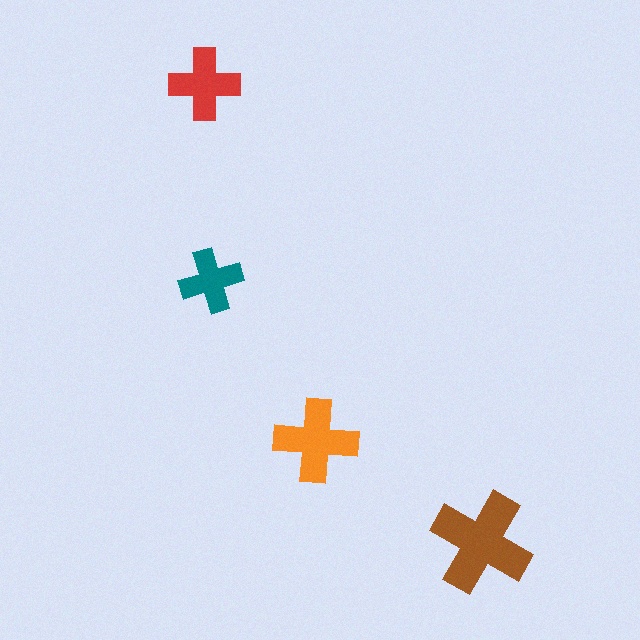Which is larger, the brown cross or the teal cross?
The brown one.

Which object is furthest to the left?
The red cross is leftmost.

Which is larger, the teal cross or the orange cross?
The orange one.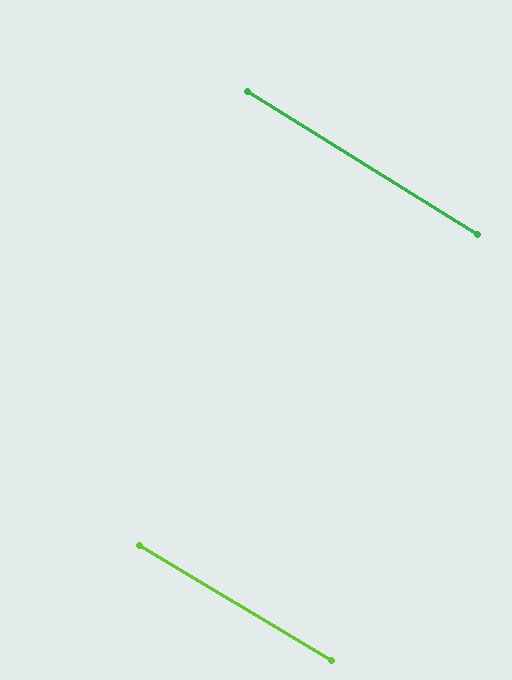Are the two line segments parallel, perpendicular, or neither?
Parallel — their directions differ by only 1.0°.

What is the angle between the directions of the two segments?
Approximately 1 degree.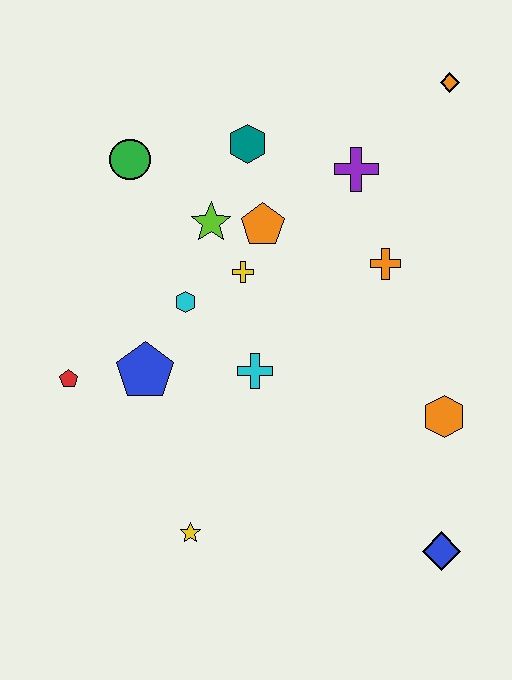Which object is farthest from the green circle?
The blue diamond is farthest from the green circle.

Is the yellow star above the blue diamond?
Yes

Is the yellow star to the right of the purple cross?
No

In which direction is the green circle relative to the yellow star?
The green circle is above the yellow star.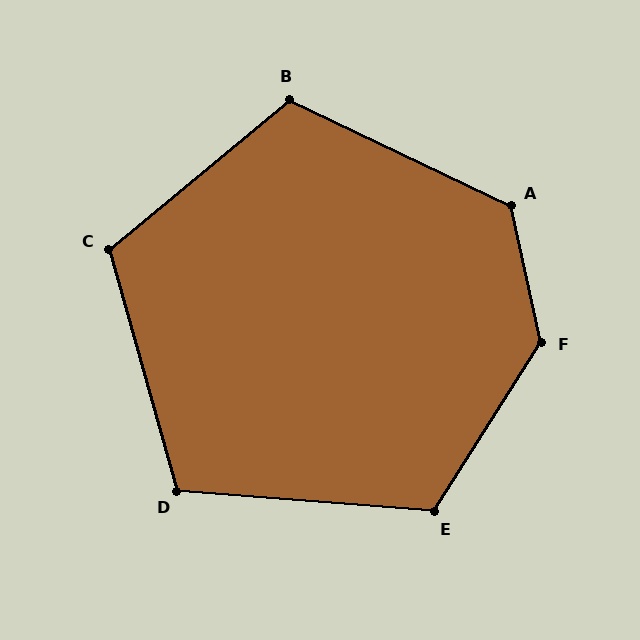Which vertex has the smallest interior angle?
D, at approximately 110 degrees.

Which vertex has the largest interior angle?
F, at approximately 135 degrees.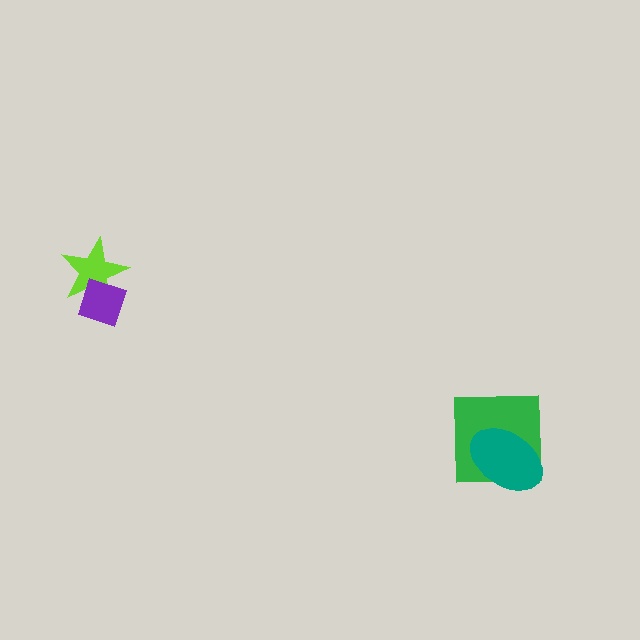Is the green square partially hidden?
Yes, it is partially covered by another shape.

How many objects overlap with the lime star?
1 object overlaps with the lime star.